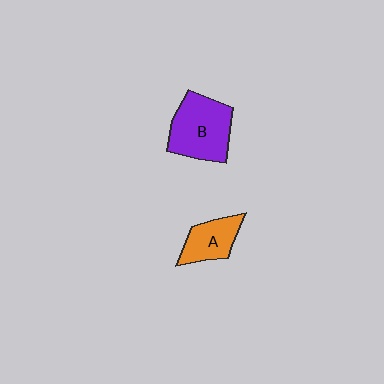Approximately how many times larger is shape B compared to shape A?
Approximately 1.7 times.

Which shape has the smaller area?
Shape A (orange).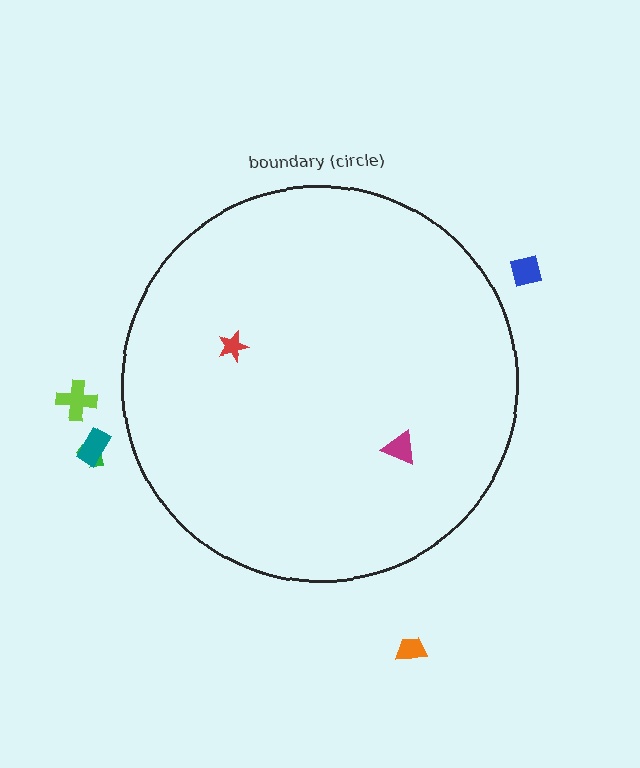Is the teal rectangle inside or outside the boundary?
Outside.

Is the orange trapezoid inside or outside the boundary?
Outside.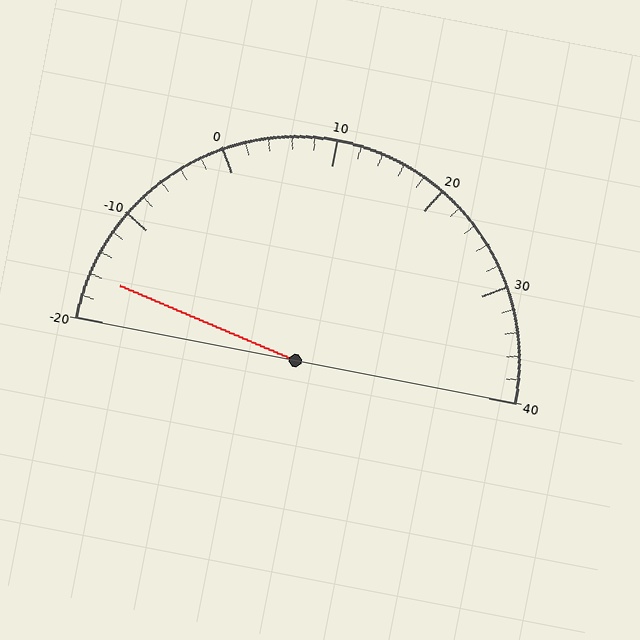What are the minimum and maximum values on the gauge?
The gauge ranges from -20 to 40.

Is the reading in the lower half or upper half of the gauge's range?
The reading is in the lower half of the range (-20 to 40).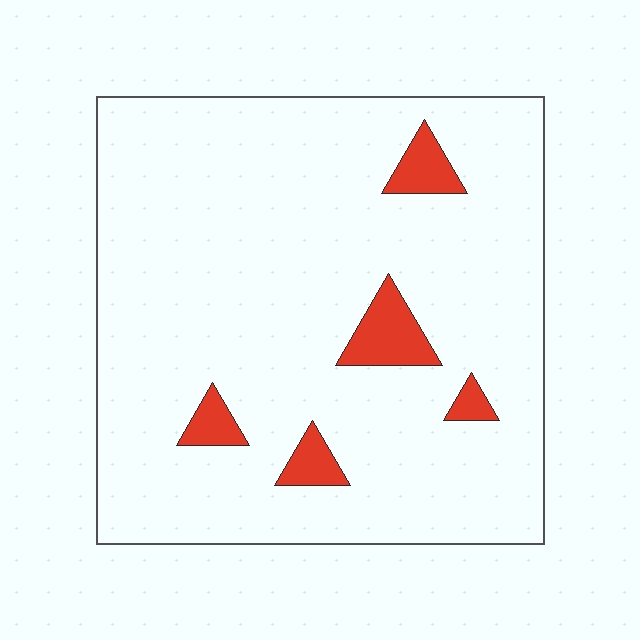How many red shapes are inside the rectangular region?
5.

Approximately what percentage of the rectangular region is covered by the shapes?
Approximately 5%.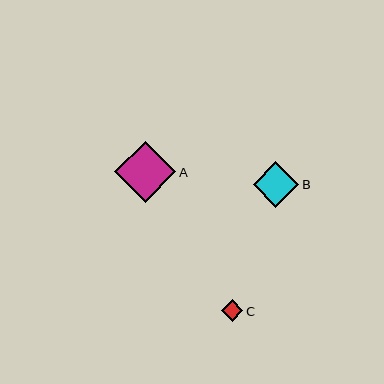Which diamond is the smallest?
Diamond C is the smallest with a size of approximately 22 pixels.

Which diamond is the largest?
Diamond A is the largest with a size of approximately 61 pixels.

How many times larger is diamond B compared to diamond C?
Diamond B is approximately 2.1 times the size of diamond C.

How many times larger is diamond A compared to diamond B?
Diamond A is approximately 1.3 times the size of diamond B.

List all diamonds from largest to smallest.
From largest to smallest: A, B, C.